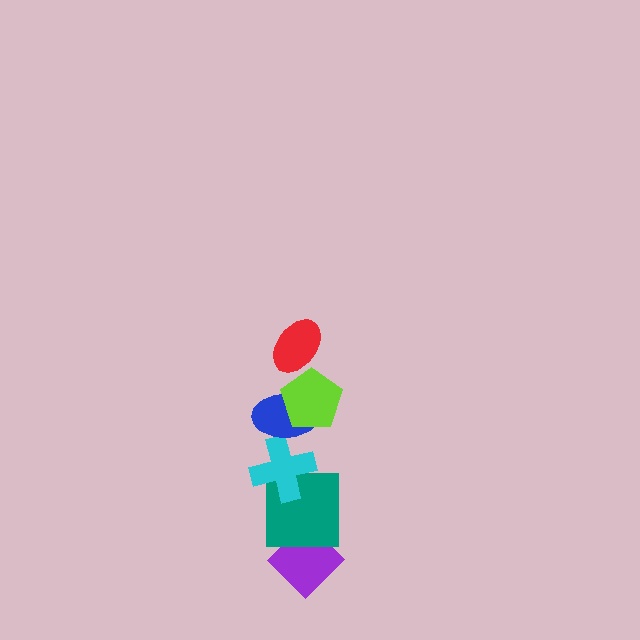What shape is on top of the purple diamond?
The teal square is on top of the purple diamond.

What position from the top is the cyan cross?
The cyan cross is 4th from the top.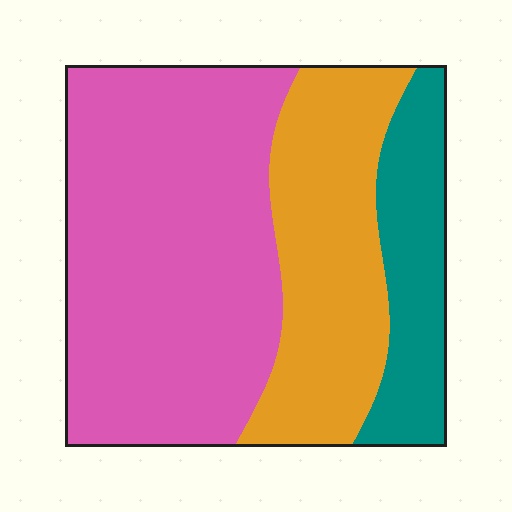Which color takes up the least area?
Teal, at roughly 15%.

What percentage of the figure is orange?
Orange covers about 30% of the figure.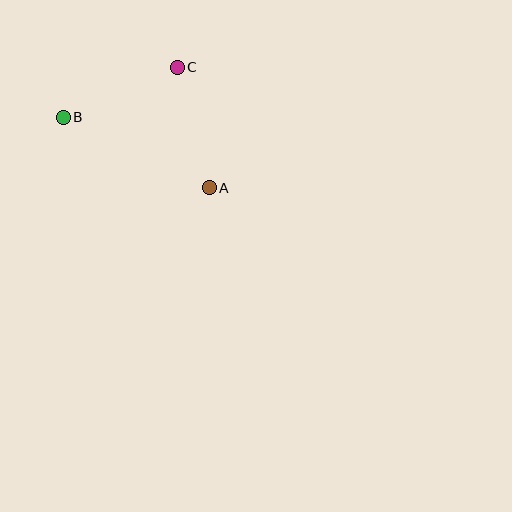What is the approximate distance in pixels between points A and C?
The distance between A and C is approximately 124 pixels.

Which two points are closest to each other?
Points B and C are closest to each other.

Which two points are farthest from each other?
Points A and B are farthest from each other.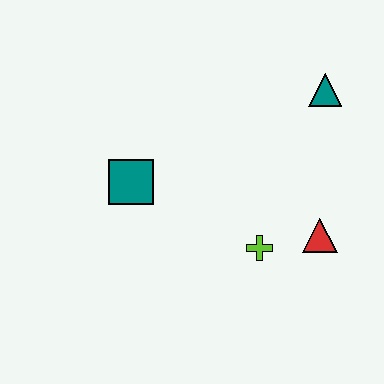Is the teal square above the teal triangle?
No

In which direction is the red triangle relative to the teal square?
The red triangle is to the right of the teal square.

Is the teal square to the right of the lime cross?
No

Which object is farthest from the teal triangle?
The teal square is farthest from the teal triangle.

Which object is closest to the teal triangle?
The red triangle is closest to the teal triangle.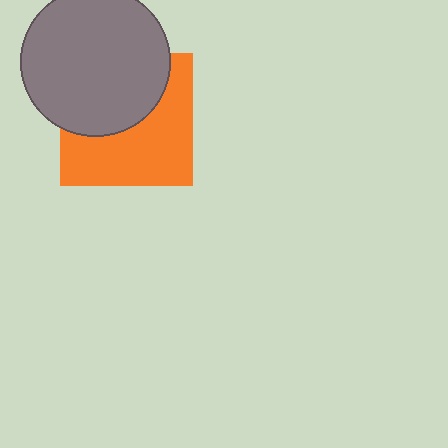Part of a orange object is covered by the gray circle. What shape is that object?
It is a square.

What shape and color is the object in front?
The object in front is a gray circle.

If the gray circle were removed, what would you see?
You would see the complete orange square.